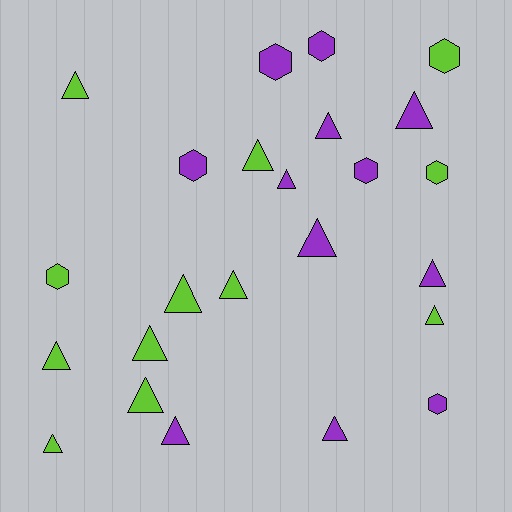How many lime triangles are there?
There are 9 lime triangles.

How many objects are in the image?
There are 24 objects.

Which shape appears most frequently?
Triangle, with 16 objects.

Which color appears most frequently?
Lime, with 12 objects.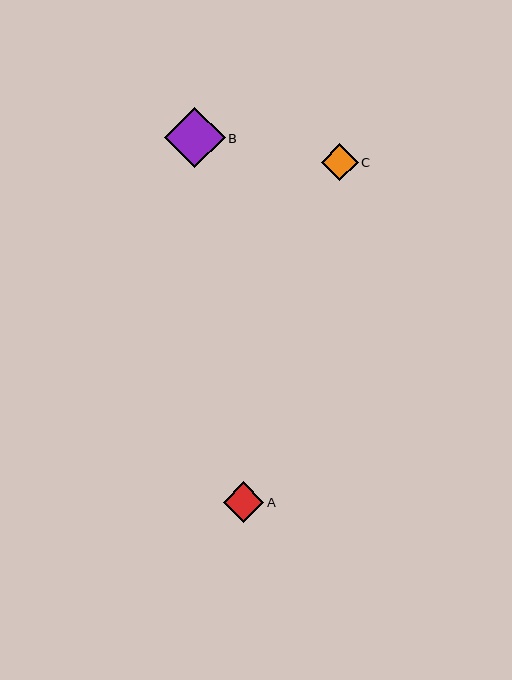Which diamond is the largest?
Diamond B is the largest with a size of approximately 61 pixels.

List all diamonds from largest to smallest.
From largest to smallest: B, A, C.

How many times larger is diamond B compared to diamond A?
Diamond B is approximately 1.5 times the size of diamond A.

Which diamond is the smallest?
Diamond C is the smallest with a size of approximately 37 pixels.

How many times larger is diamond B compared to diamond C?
Diamond B is approximately 1.6 times the size of diamond C.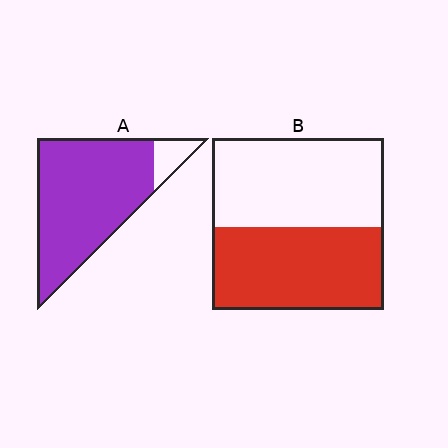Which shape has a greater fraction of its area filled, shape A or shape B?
Shape A.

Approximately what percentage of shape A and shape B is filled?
A is approximately 90% and B is approximately 50%.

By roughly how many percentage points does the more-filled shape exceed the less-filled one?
By roughly 40 percentage points (A over B).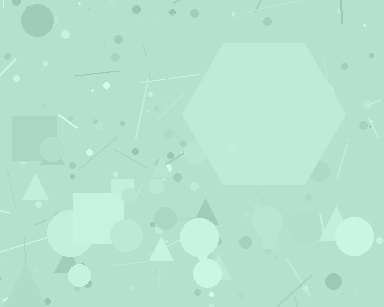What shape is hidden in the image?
A hexagon is hidden in the image.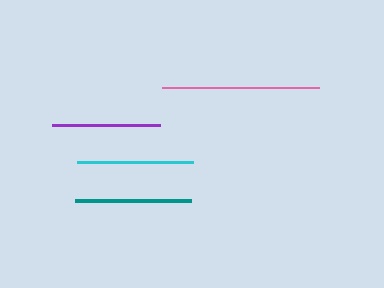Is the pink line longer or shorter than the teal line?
The pink line is longer than the teal line.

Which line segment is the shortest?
The purple line is the shortest at approximately 108 pixels.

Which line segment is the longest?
The pink line is the longest at approximately 158 pixels.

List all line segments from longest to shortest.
From longest to shortest: pink, cyan, teal, purple.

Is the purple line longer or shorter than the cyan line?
The cyan line is longer than the purple line.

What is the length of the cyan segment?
The cyan segment is approximately 116 pixels long.